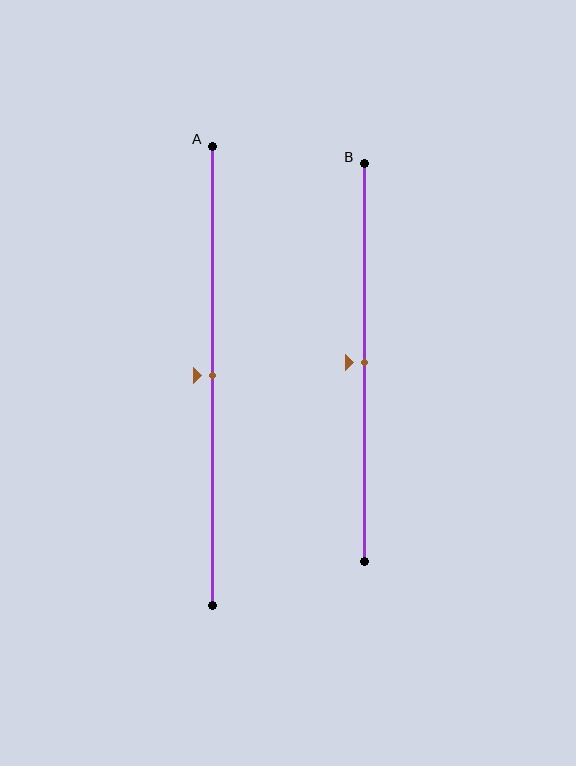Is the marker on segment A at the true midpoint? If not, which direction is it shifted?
Yes, the marker on segment A is at the true midpoint.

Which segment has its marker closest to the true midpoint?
Segment A has its marker closest to the true midpoint.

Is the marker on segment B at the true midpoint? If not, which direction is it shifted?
Yes, the marker on segment B is at the true midpoint.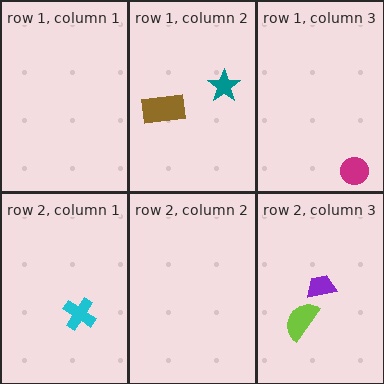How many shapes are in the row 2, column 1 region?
1.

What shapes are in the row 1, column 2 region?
The teal star, the brown rectangle.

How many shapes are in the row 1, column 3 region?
1.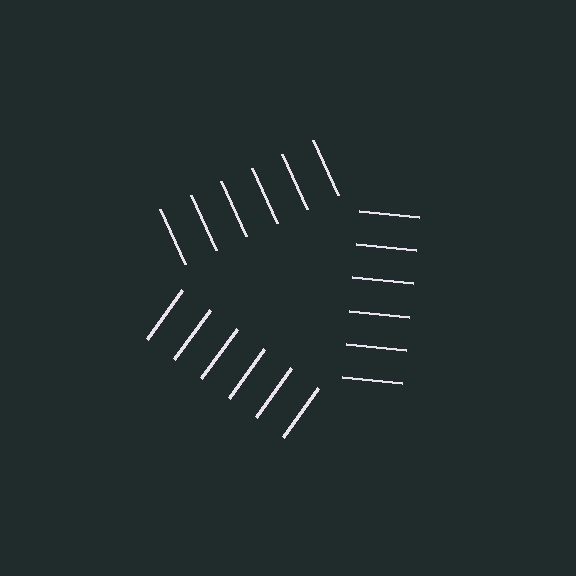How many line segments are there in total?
18 — 6 along each of the 3 edges.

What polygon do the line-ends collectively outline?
An illusory triangle — the line segments terminate on its edges but no continuous stroke is drawn.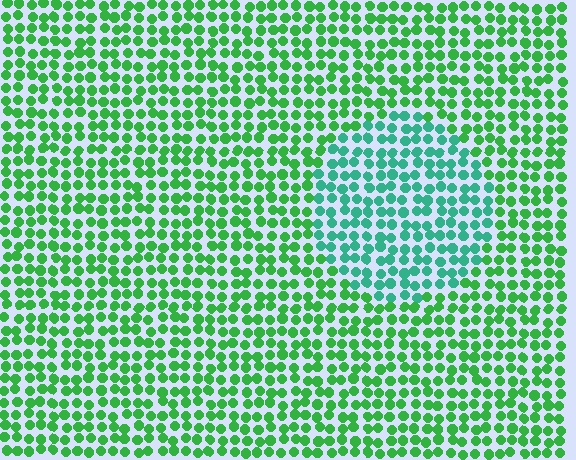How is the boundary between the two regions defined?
The boundary is defined purely by a slight shift in hue (about 36 degrees). Spacing, size, and orientation are identical on both sides.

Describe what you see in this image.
The image is filled with small green elements in a uniform arrangement. A circle-shaped region is visible where the elements are tinted to a slightly different hue, forming a subtle color boundary.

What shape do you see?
I see a circle.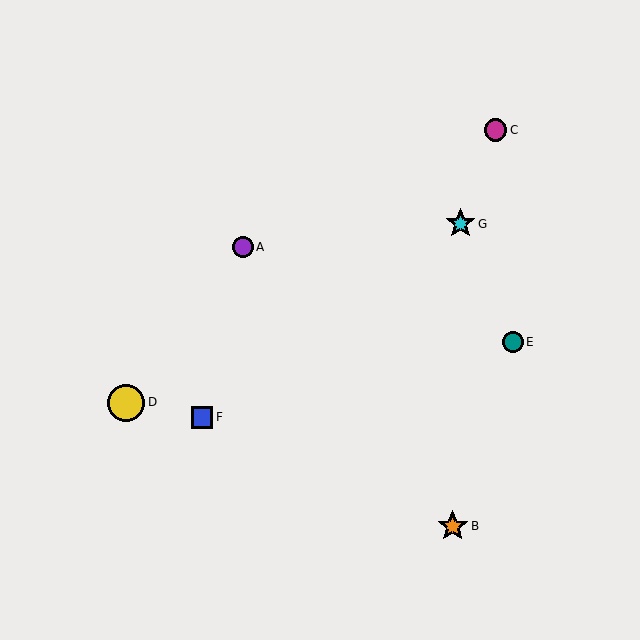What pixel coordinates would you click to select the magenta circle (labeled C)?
Click at (495, 130) to select the magenta circle C.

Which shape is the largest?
The yellow circle (labeled D) is the largest.